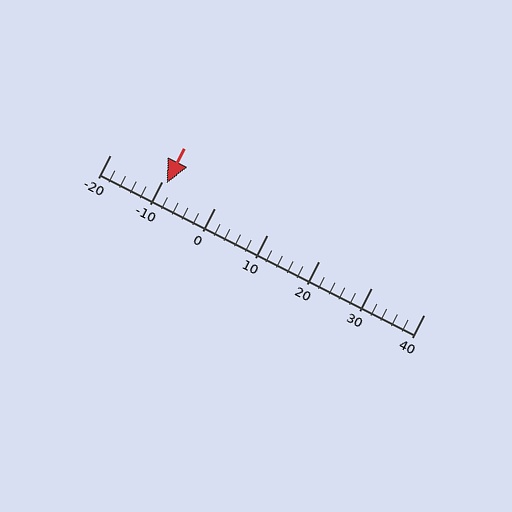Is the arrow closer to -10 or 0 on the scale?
The arrow is closer to -10.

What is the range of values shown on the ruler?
The ruler shows values from -20 to 40.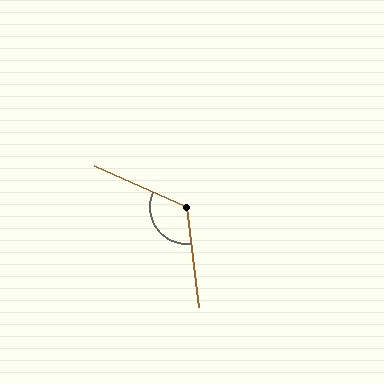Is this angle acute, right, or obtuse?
It is obtuse.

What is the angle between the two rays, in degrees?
Approximately 120 degrees.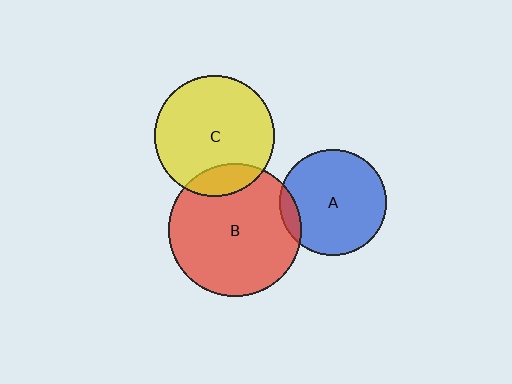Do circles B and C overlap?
Yes.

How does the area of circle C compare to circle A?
Approximately 1.3 times.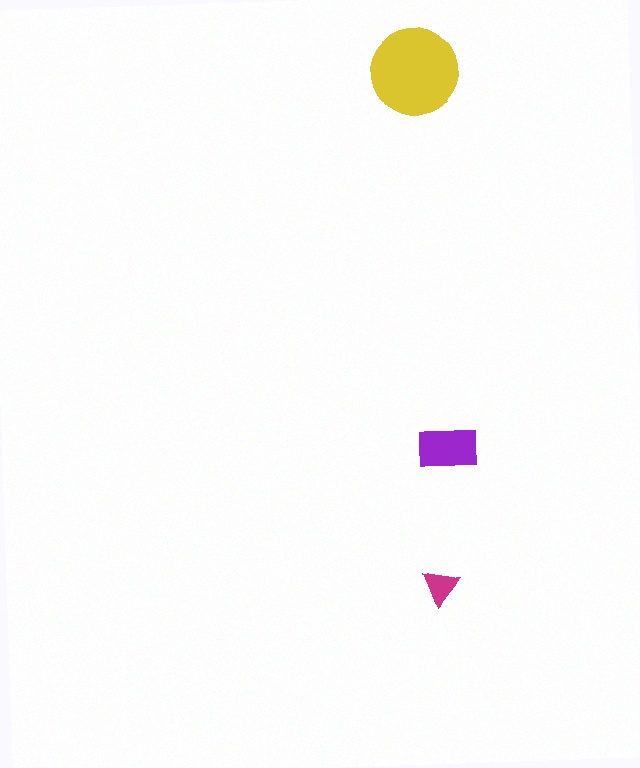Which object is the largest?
The yellow circle.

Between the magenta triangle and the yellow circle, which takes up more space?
The yellow circle.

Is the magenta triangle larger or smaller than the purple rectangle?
Smaller.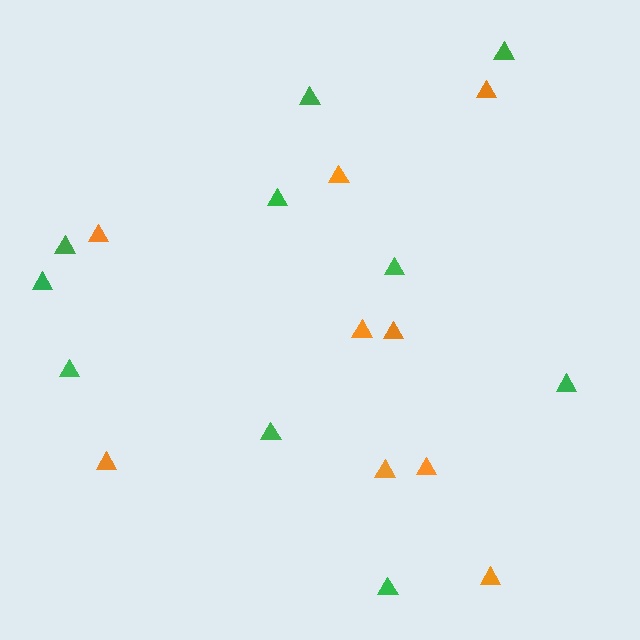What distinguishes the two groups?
There are 2 groups: one group of orange triangles (9) and one group of green triangles (10).